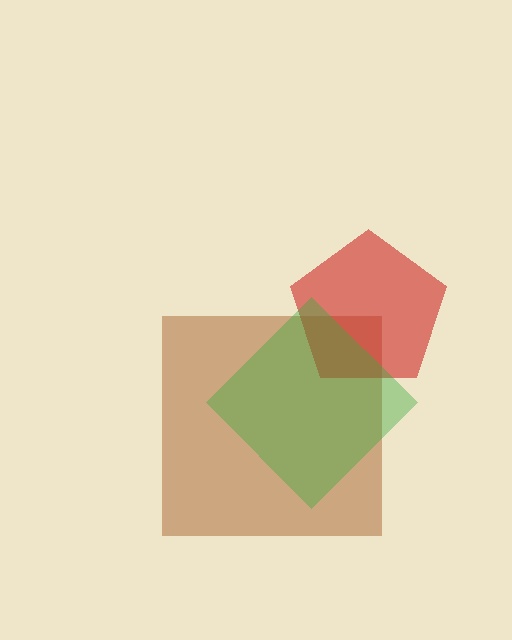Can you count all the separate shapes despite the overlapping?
Yes, there are 3 separate shapes.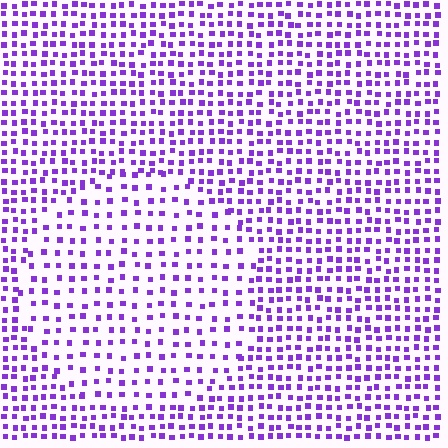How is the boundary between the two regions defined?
The boundary is defined by a change in element density (approximately 1.7x ratio). All elements are the same color, size, and shape.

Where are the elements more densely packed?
The elements are more densely packed outside the circle boundary.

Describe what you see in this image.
The image contains small purple elements arranged at two different densities. A circle-shaped region is visible where the elements are less densely packed than the surrounding area.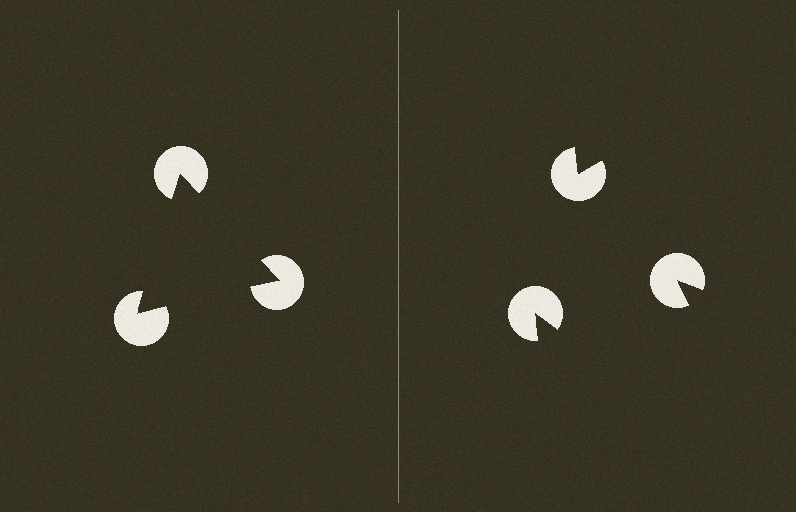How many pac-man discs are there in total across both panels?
6 — 3 on each side.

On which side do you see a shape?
An illusory triangle appears on the left side. On the right side the wedge cuts are rotated, so no coherent shape forms.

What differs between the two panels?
The pac-man discs are positioned identically on both sides; only the wedge orientations differ. On the left they align to a triangle; on the right they are misaligned.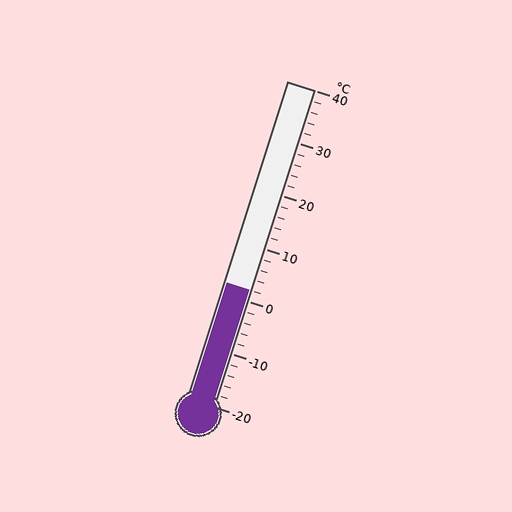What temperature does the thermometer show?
The thermometer shows approximately 2°C.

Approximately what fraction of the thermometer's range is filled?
The thermometer is filled to approximately 35% of its range.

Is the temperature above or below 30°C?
The temperature is below 30°C.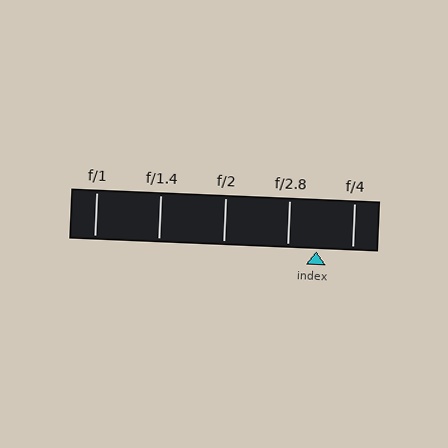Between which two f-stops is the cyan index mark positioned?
The index mark is between f/2.8 and f/4.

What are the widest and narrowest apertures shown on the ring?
The widest aperture shown is f/1 and the narrowest is f/4.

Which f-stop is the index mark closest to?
The index mark is closest to f/2.8.